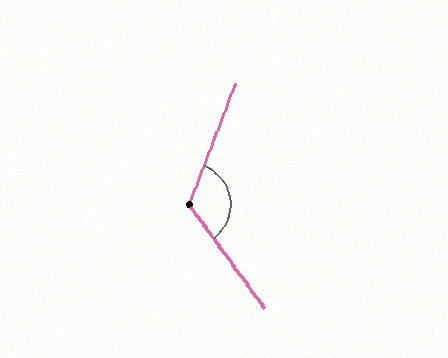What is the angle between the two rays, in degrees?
Approximately 123 degrees.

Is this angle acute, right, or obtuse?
It is obtuse.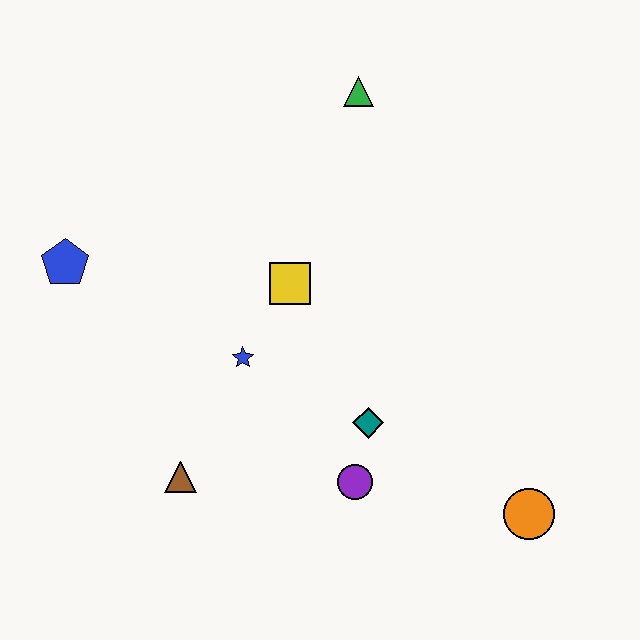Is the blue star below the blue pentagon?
Yes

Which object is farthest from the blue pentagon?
The orange circle is farthest from the blue pentagon.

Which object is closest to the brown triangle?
The blue star is closest to the brown triangle.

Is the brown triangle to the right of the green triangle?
No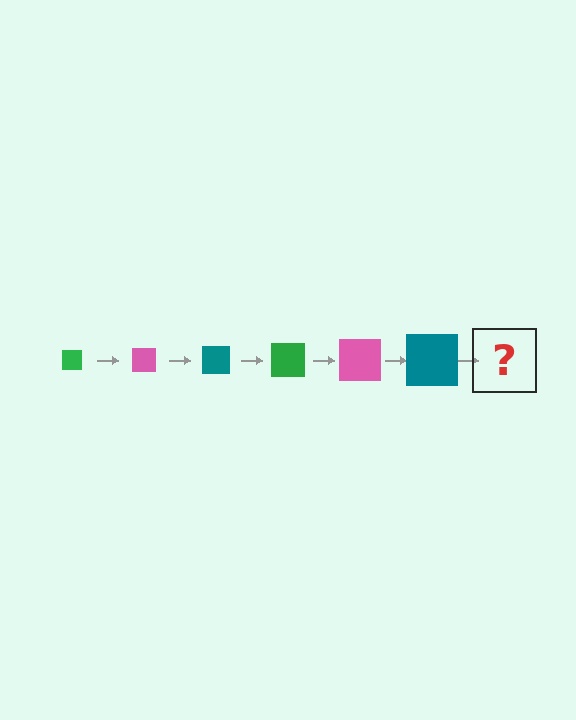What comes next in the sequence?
The next element should be a green square, larger than the previous one.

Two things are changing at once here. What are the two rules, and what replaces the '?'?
The two rules are that the square grows larger each step and the color cycles through green, pink, and teal. The '?' should be a green square, larger than the previous one.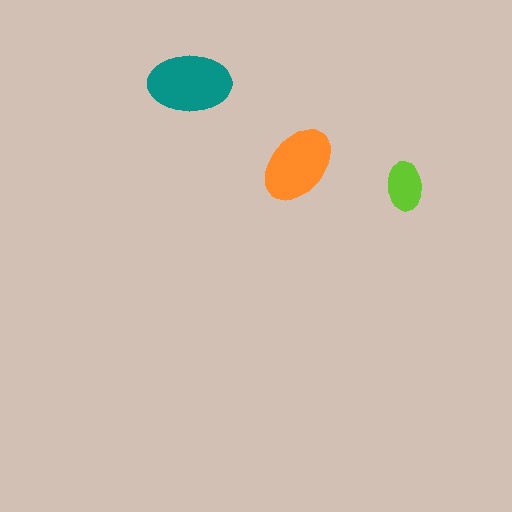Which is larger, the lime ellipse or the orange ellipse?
The orange one.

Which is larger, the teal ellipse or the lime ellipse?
The teal one.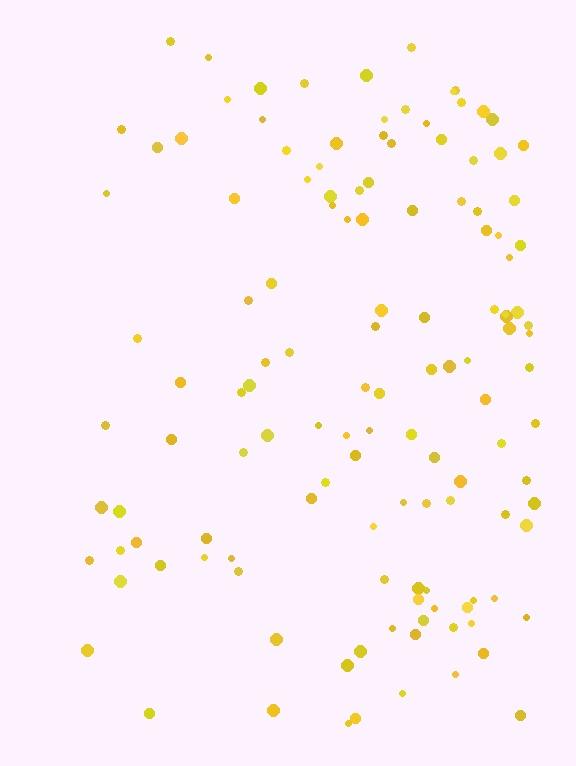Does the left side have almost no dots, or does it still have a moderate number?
Still a moderate number, just noticeably fewer than the right.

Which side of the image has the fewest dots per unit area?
The left.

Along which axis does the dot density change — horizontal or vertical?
Horizontal.